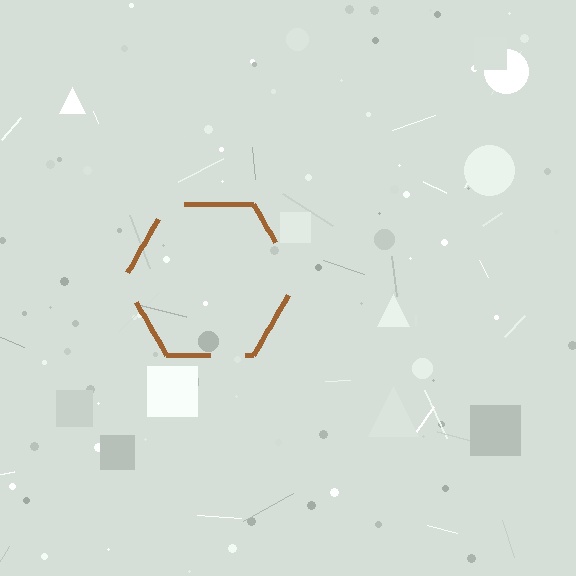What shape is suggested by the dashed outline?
The dashed outline suggests a hexagon.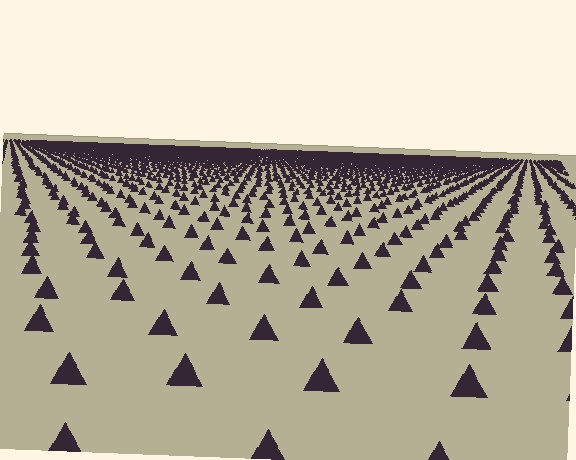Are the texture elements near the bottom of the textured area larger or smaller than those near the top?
Larger. Near the bottom, elements are closer to the viewer and appear at a bigger on-screen size.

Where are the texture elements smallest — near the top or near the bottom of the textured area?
Near the top.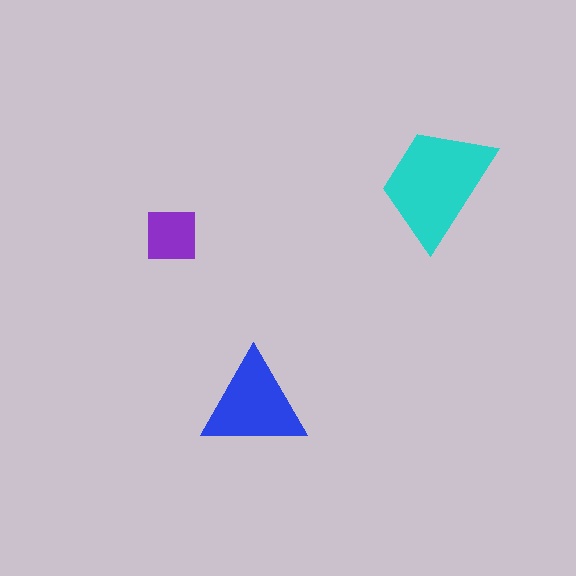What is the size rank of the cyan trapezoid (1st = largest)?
1st.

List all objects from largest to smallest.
The cyan trapezoid, the blue triangle, the purple square.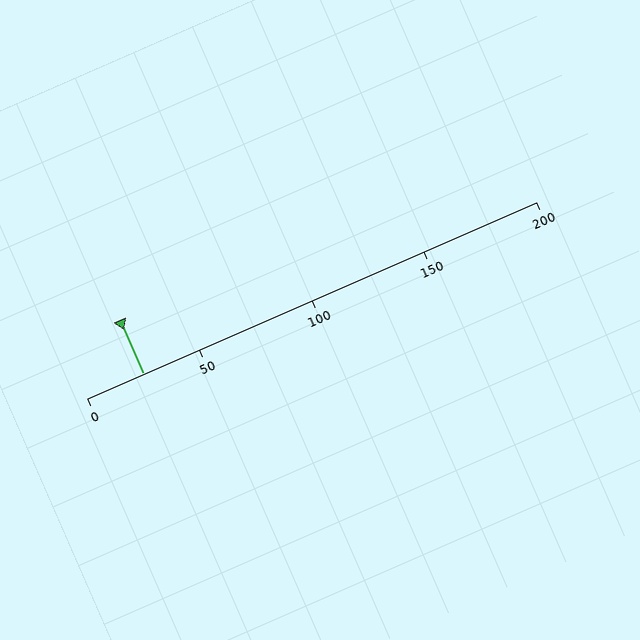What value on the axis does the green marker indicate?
The marker indicates approximately 25.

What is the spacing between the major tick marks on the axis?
The major ticks are spaced 50 apart.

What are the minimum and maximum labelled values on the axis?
The axis runs from 0 to 200.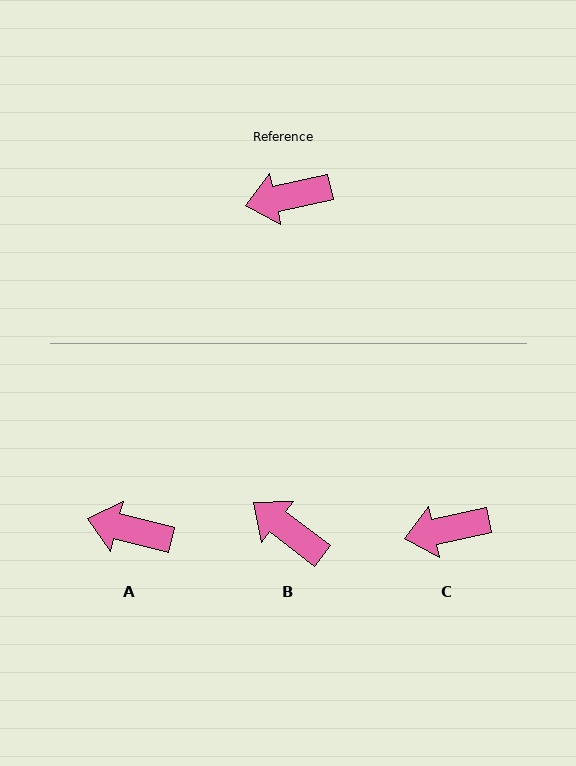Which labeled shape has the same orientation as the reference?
C.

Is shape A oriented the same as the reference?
No, it is off by about 26 degrees.